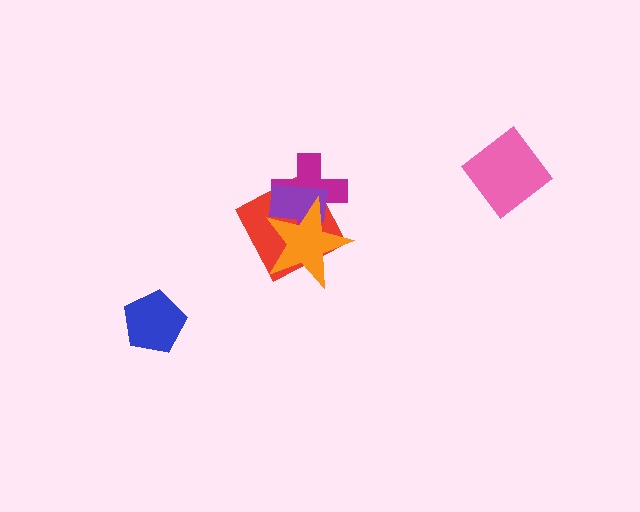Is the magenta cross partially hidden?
Yes, it is partially covered by another shape.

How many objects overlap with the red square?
3 objects overlap with the red square.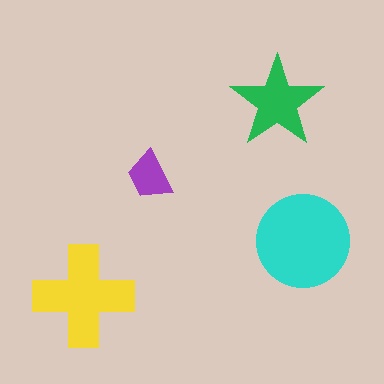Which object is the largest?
The cyan circle.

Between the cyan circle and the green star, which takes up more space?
The cyan circle.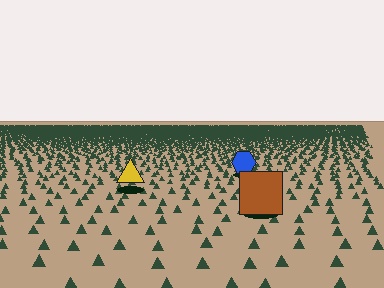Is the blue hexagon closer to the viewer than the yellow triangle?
No. The yellow triangle is closer — you can tell from the texture gradient: the ground texture is coarser near it.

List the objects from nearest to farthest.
From nearest to farthest: the brown square, the yellow triangle, the blue hexagon.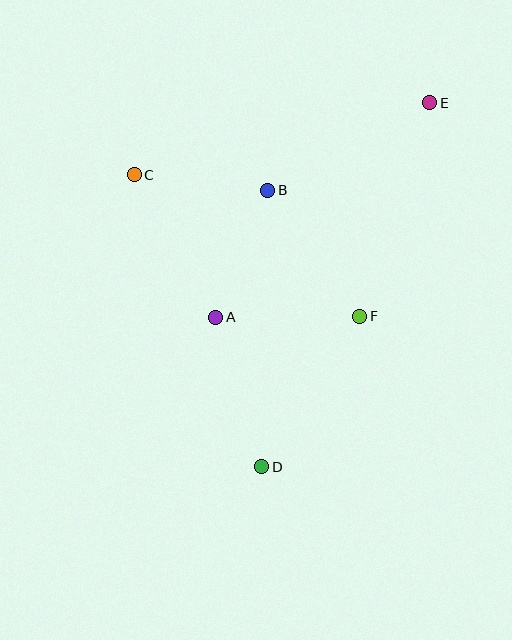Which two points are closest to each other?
Points B and C are closest to each other.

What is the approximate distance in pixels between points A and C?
The distance between A and C is approximately 164 pixels.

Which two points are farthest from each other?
Points D and E are farthest from each other.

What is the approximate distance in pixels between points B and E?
The distance between B and E is approximately 184 pixels.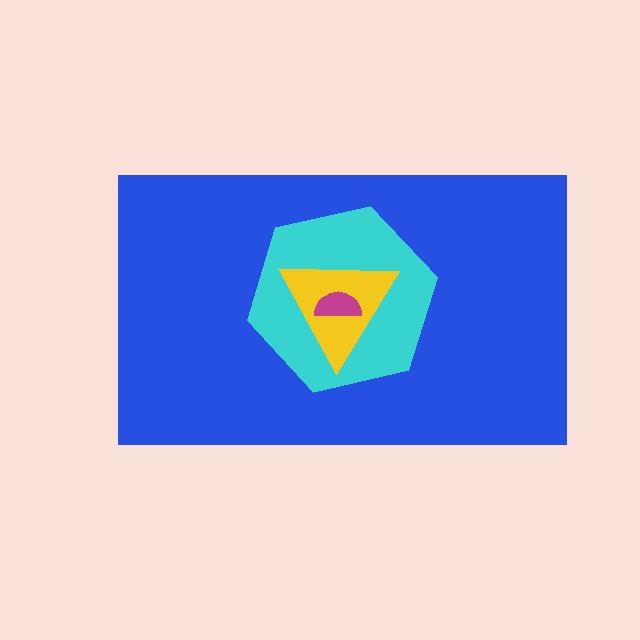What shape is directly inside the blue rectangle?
The cyan hexagon.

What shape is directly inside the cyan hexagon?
The yellow triangle.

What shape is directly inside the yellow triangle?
The magenta semicircle.